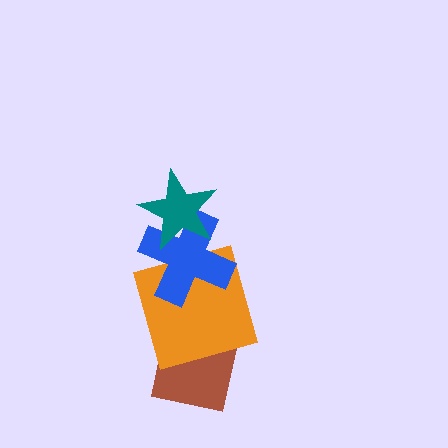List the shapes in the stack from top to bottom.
From top to bottom: the teal star, the blue cross, the orange square, the brown square.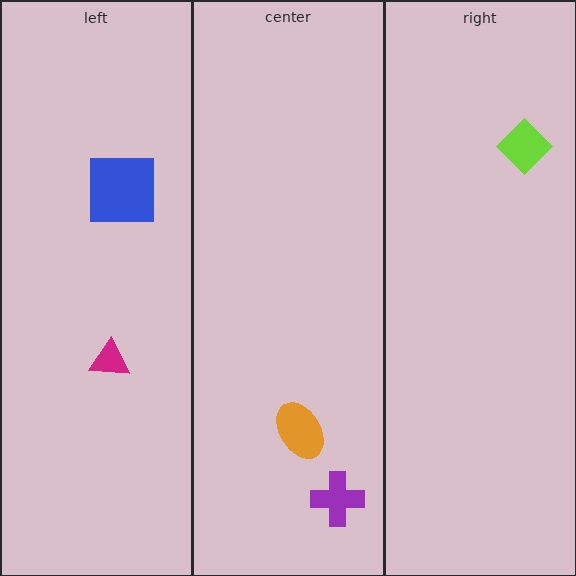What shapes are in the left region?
The blue square, the magenta triangle.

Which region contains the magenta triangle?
The left region.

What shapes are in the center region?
The purple cross, the orange ellipse.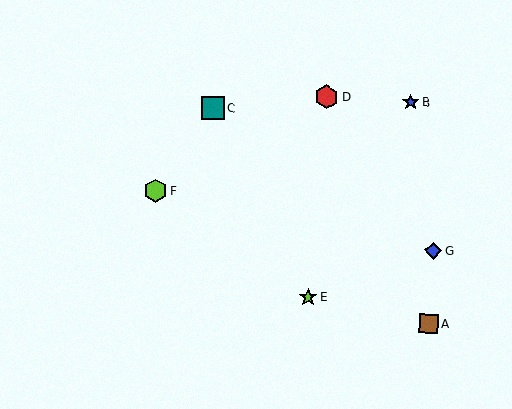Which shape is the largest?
The red hexagon (labeled D) is the largest.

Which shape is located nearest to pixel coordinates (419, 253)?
The blue diamond (labeled G) at (433, 250) is nearest to that location.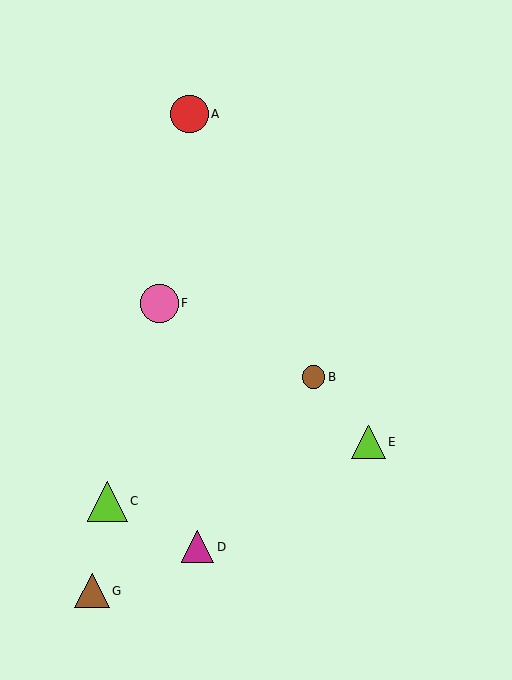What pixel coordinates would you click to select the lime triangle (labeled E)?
Click at (369, 442) to select the lime triangle E.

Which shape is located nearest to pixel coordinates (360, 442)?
The lime triangle (labeled E) at (369, 442) is nearest to that location.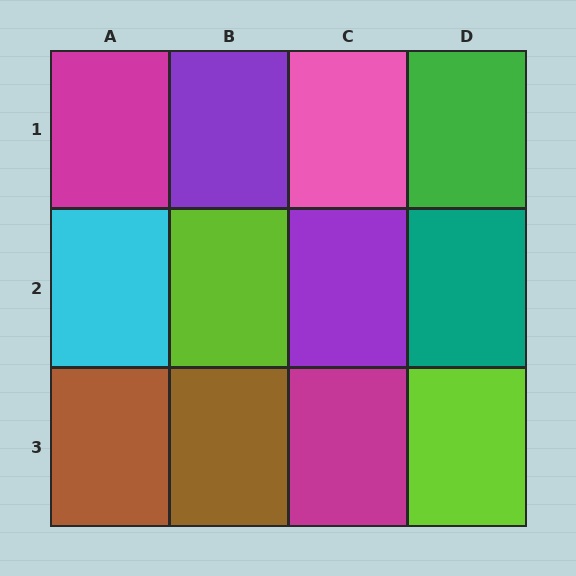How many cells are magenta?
2 cells are magenta.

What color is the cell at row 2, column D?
Teal.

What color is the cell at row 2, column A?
Cyan.